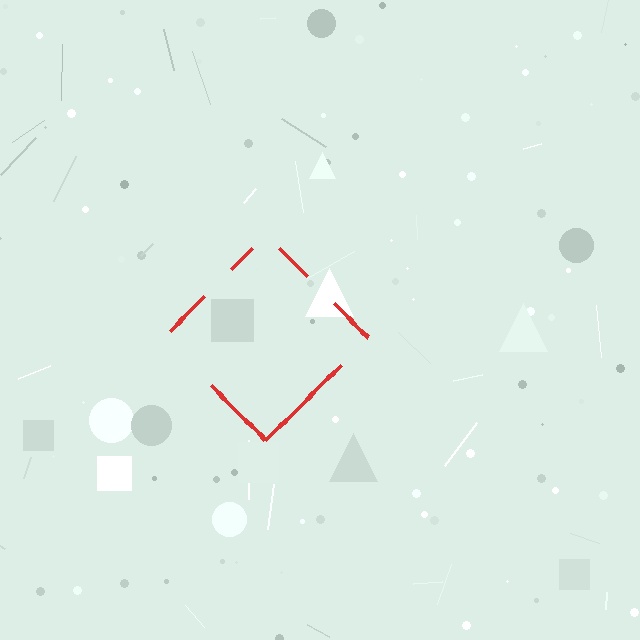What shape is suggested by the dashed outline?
The dashed outline suggests a diamond.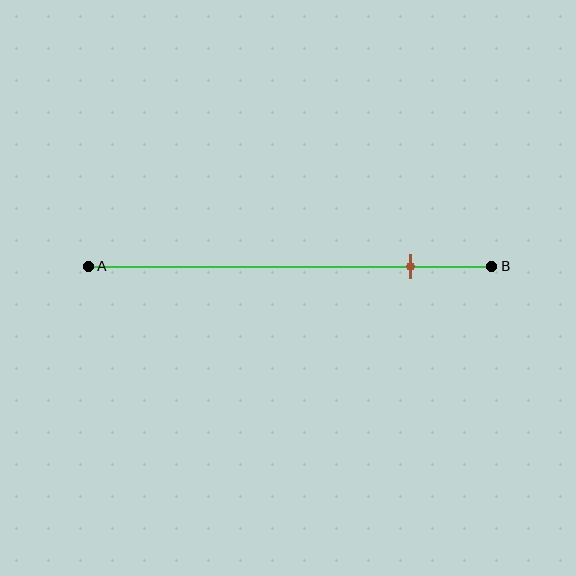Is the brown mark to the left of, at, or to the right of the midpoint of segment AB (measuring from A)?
The brown mark is to the right of the midpoint of segment AB.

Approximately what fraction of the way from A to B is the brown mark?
The brown mark is approximately 80% of the way from A to B.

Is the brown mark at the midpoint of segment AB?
No, the mark is at about 80% from A, not at the 50% midpoint.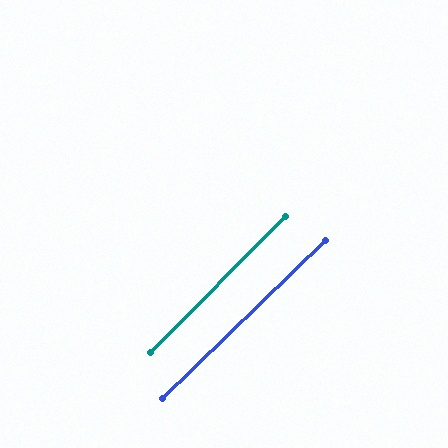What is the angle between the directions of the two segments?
Approximately 1 degree.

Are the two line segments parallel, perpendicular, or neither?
Parallel — their directions differ by only 1.1°.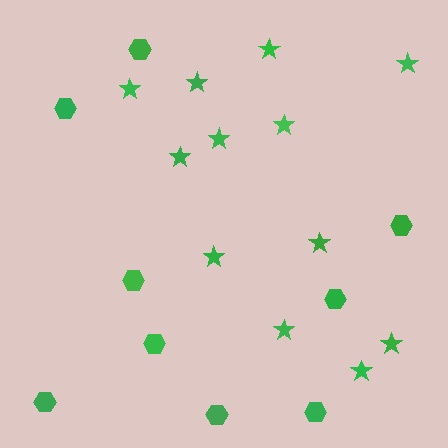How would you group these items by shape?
There are 2 groups: one group of stars (12) and one group of hexagons (9).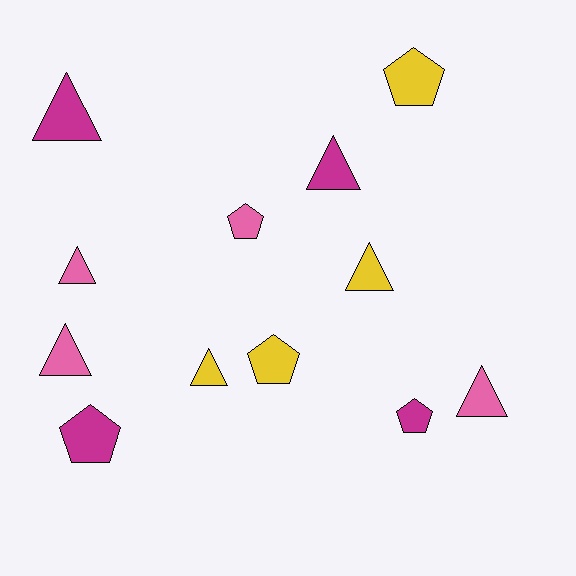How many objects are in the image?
There are 12 objects.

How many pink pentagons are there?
There is 1 pink pentagon.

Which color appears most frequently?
Magenta, with 4 objects.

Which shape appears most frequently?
Triangle, with 7 objects.